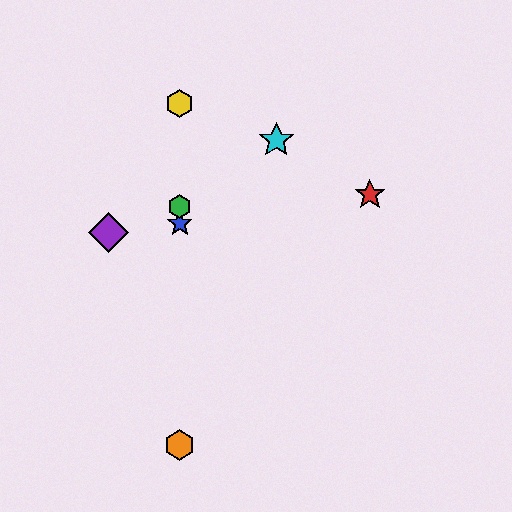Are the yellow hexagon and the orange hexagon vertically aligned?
Yes, both are at x≈180.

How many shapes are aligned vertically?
4 shapes (the blue star, the green hexagon, the yellow hexagon, the orange hexagon) are aligned vertically.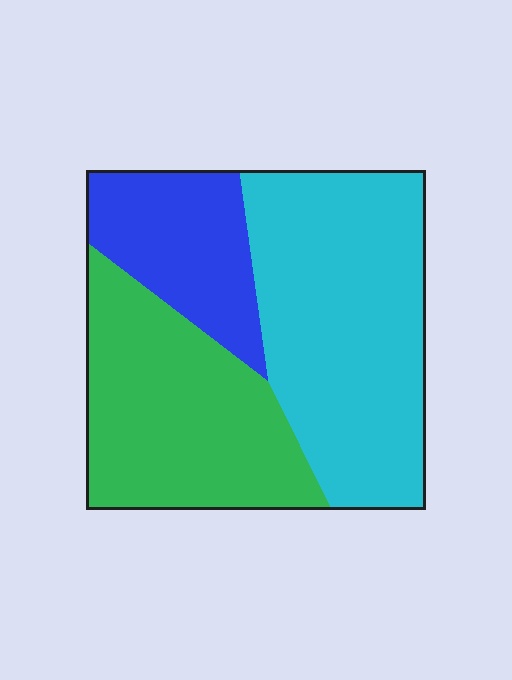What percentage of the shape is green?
Green takes up about one third (1/3) of the shape.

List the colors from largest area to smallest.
From largest to smallest: cyan, green, blue.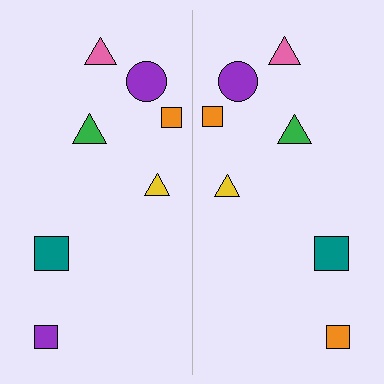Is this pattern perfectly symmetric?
No, the pattern is not perfectly symmetric. The orange square on the right side breaks the symmetry — its mirror counterpart is purple.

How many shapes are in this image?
There are 14 shapes in this image.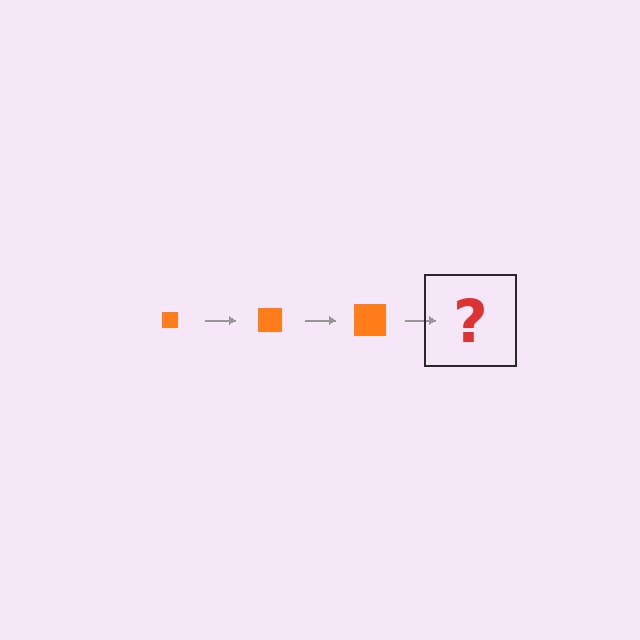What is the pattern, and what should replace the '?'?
The pattern is that the square gets progressively larger each step. The '?' should be an orange square, larger than the previous one.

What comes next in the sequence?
The next element should be an orange square, larger than the previous one.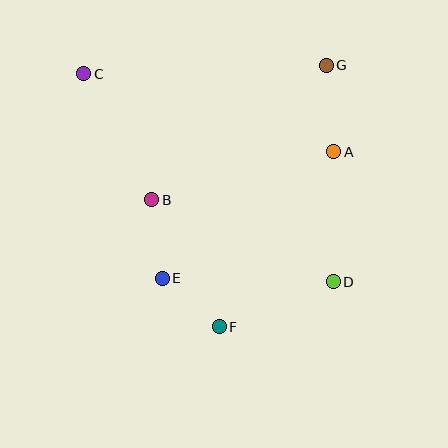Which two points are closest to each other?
Points E and F are closest to each other.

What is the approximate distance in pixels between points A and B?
The distance between A and B is approximately 188 pixels.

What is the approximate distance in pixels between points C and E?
The distance between C and E is approximately 219 pixels.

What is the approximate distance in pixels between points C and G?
The distance between C and G is approximately 242 pixels.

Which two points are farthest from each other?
Points C and D are farthest from each other.